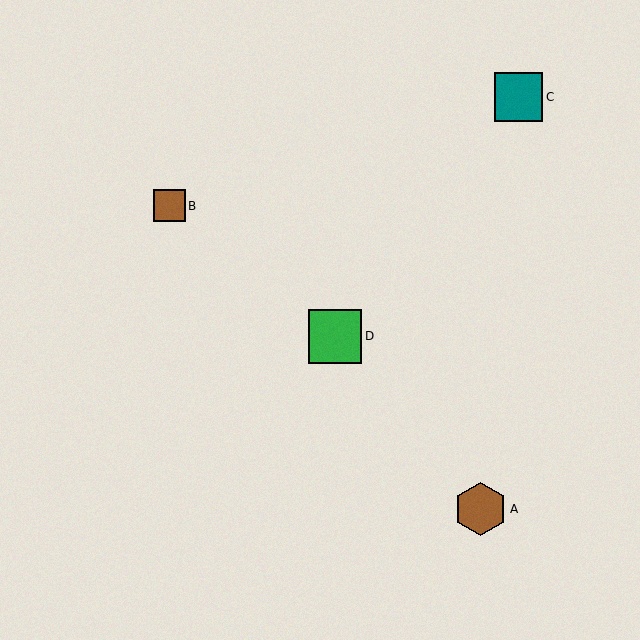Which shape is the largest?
The green square (labeled D) is the largest.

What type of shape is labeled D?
Shape D is a green square.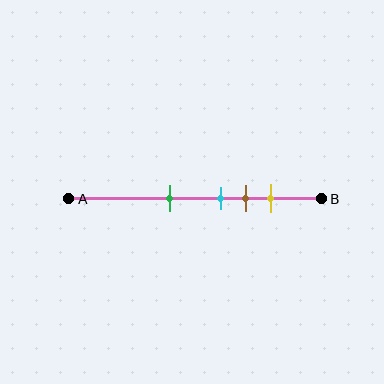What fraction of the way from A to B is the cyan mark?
The cyan mark is approximately 60% (0.6) of the way from A to B.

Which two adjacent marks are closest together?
The cyan and brown marks are the closest adjacent pair.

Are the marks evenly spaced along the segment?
No, the marks are not evenly spaced.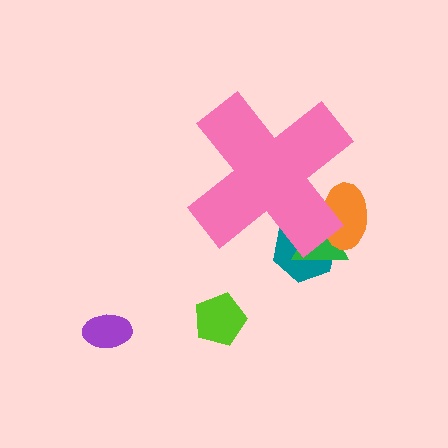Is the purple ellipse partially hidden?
No, the purple ellipse is fully visible.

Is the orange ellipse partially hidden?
Yes, the orange ellipse is partially hidden behind the pink cross.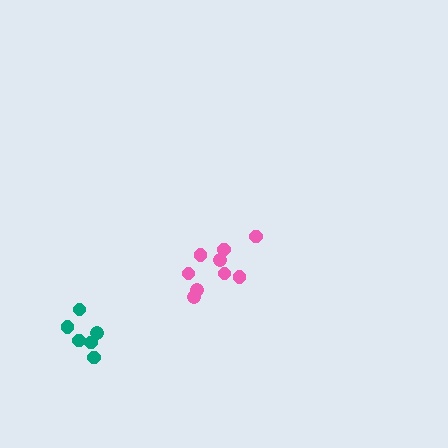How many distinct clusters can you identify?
There are 2 distinct clusters.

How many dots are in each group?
Group 1: 9 dots, Group 2: 6 dots (15 total).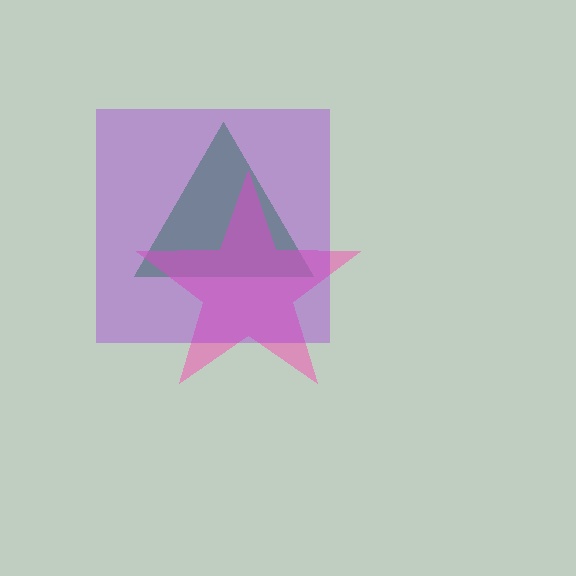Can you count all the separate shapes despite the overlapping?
Yes, there are 3 separate shapes.